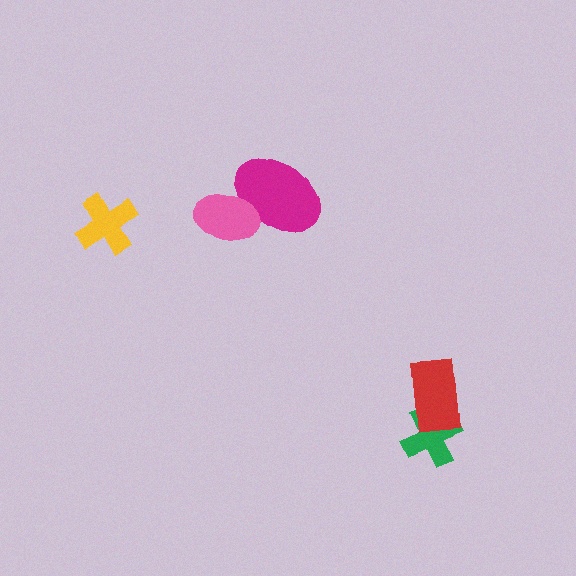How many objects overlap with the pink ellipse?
1 object overlaps with the pink ellipse.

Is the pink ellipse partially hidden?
No, no other shape covers it.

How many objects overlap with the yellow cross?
0 objects overlap with the yellow cross.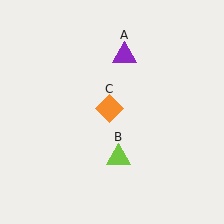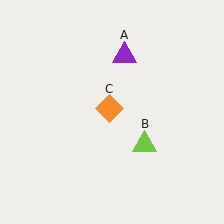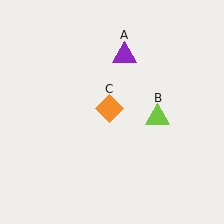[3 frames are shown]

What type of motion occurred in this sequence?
The lime triangle (object B) rotated counterclockwise around the center of the scene.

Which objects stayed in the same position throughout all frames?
Purple triangle (object A) and orange diamond (object C) remained stationary.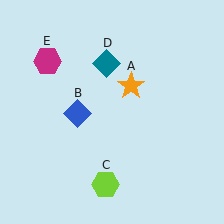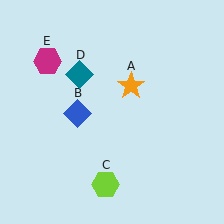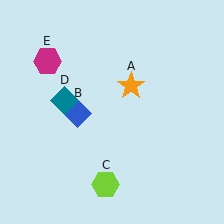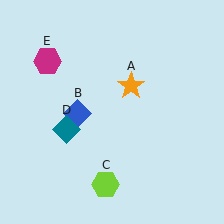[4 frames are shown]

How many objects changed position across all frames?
1 object changed position: teal diamond (object D).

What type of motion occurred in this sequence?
The teal diamond (object D) rotated counterclockwise around the center of the scene.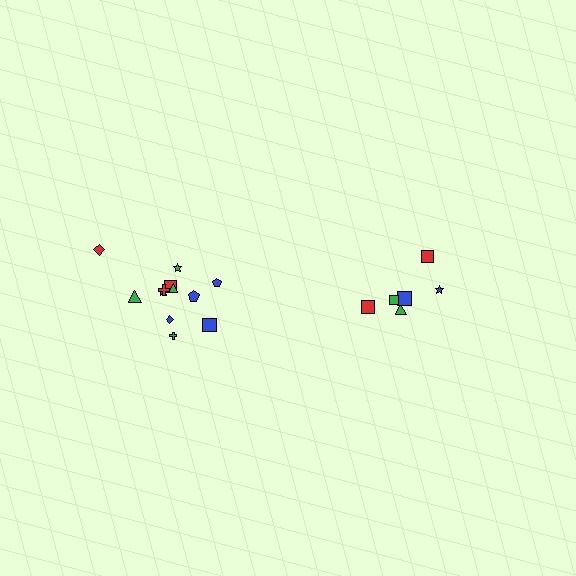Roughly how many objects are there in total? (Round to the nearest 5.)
Roughly 20 objects in total.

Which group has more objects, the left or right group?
The left group.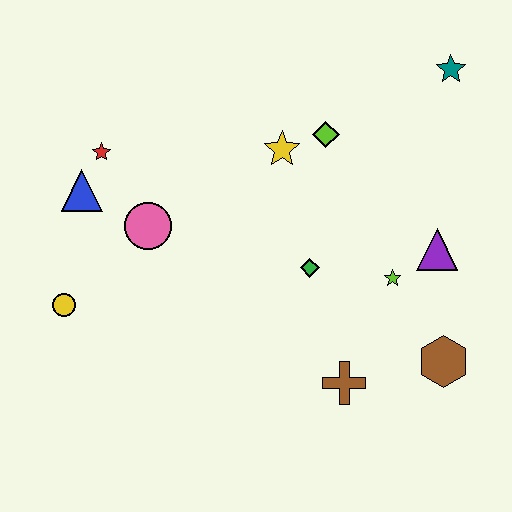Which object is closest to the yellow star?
The lime diamond is closest to the yellow star.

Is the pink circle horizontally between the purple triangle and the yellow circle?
Yes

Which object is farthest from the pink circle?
The teal star is farthest from the pink circle.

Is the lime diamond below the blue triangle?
No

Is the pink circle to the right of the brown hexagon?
No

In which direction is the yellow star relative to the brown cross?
The yellow star is above the brown cross.